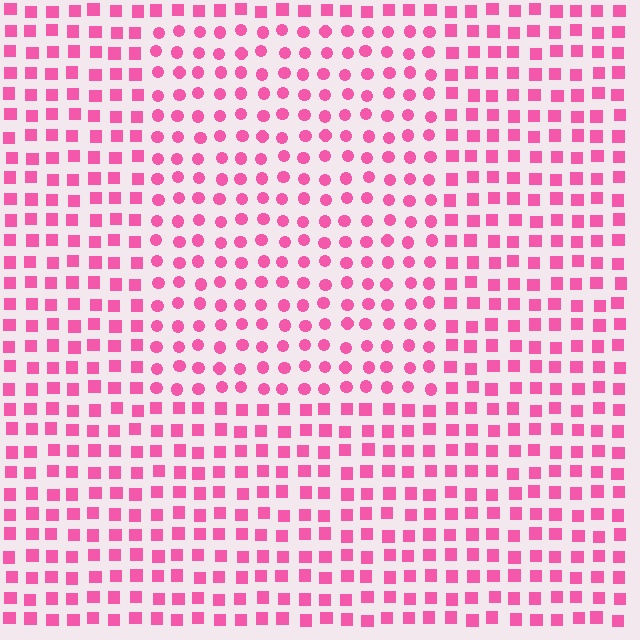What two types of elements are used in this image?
The image uses circles inside the rectangle region and squares outside it.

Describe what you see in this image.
The image is filled with small pink elements arranged in a uniform grid. A rectangle-shaped region contains circles, while the surrounding area contains squares. The boundary is defined purely by the change in element shape.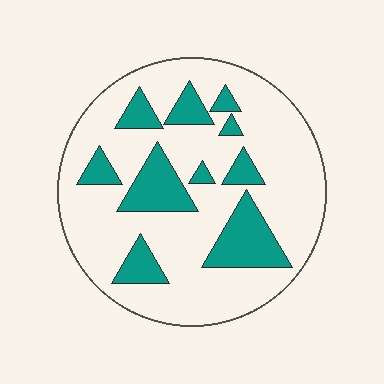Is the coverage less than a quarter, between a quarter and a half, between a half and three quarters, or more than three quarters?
Less than a quarter.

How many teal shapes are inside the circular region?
10.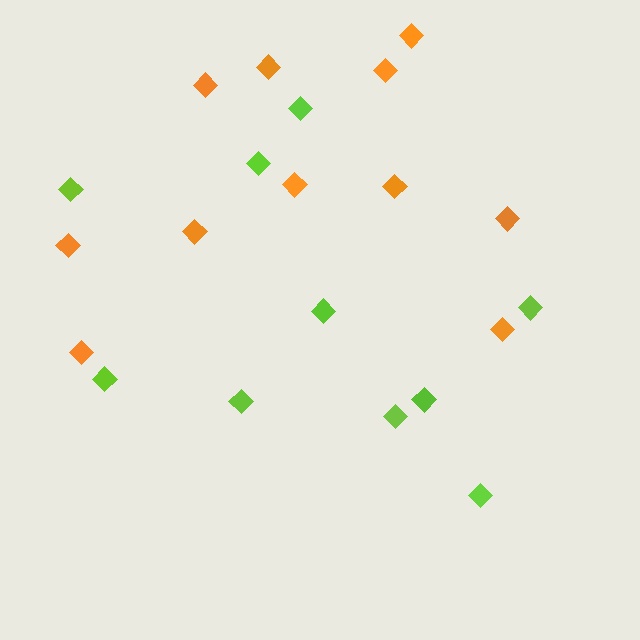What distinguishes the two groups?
There are 2 groups: one group of orange diamonds (11) and one group of lime diamonds (10).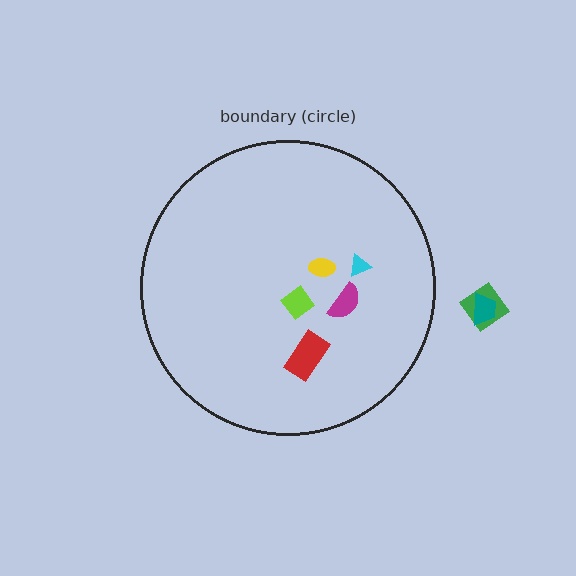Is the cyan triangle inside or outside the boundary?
Inside.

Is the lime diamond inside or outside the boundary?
Inside.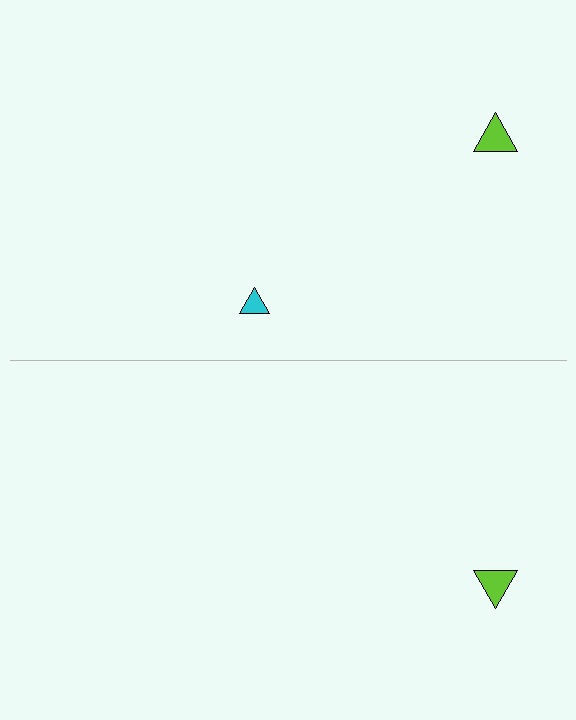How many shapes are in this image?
There are 3 shapes in this image.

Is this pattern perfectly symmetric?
No, the pattern is not perfectly symmetric. A cyan triangle is missing from the bottom side.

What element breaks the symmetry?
A cyan triangle is missing from the bottom side.